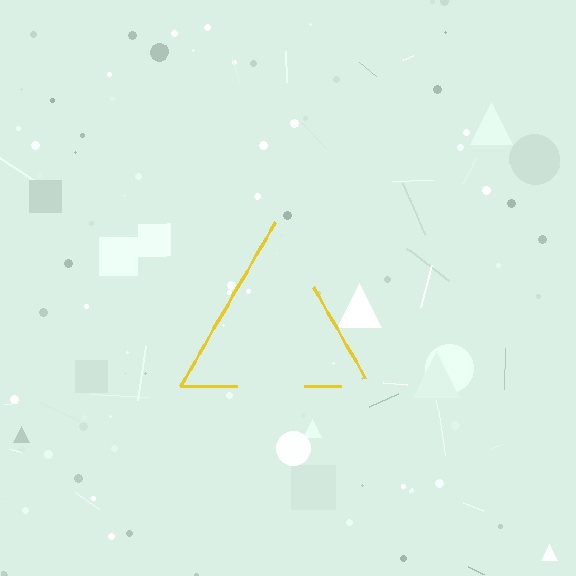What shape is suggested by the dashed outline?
The dashed outline suggests a triangle.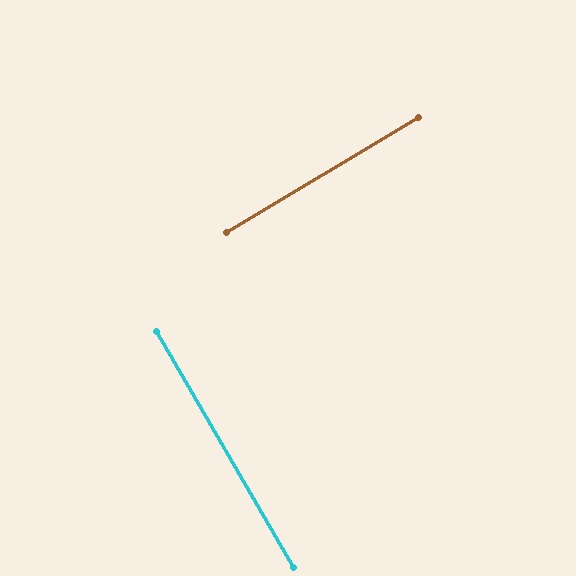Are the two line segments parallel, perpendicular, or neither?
Perpendicular — they meet at approximately 89°.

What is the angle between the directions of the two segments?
Approximately 89 degrees.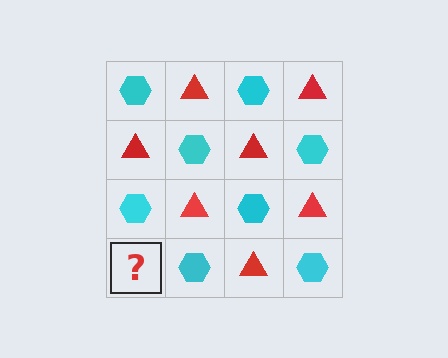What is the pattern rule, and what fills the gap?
The rule is that it alternates cyan hexagon and red triangle in a checkerboard pattern. The gap should be filled with a red triangle.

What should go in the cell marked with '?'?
The missing cell should contain a red triangle.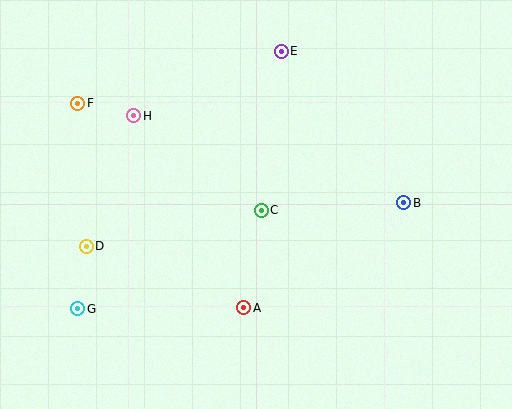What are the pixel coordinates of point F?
Point F is at (78, 103).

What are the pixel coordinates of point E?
Point E is at (281, 51).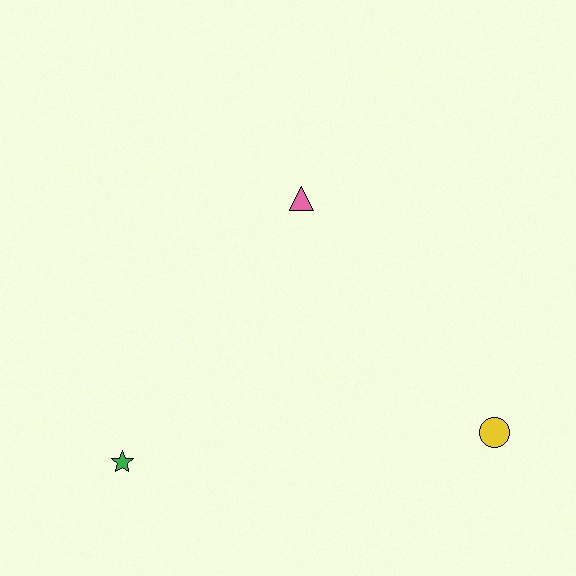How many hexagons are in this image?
There are no hexagons.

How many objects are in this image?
There are 3 objects.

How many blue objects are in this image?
There are no blue objects.